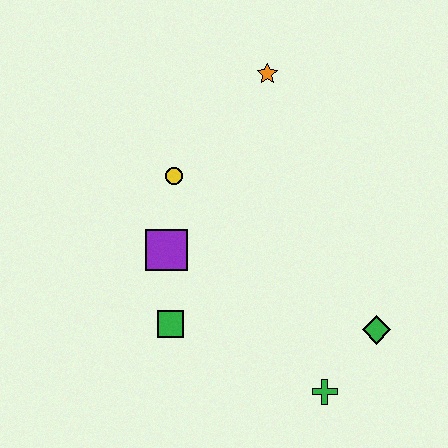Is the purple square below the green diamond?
No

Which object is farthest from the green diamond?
The orange star is farthest from the green diamond.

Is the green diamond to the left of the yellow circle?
No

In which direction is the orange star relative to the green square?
The orange star is above the green square.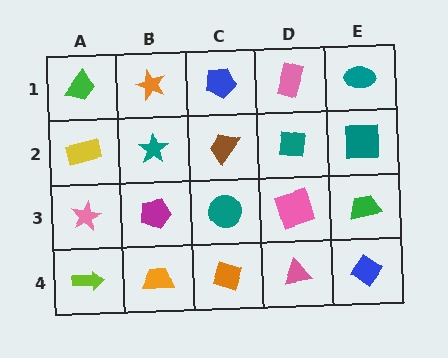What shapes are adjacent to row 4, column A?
A pink star (row 3, column A), an orange trapezoid (row 4, column B).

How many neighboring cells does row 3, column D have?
4.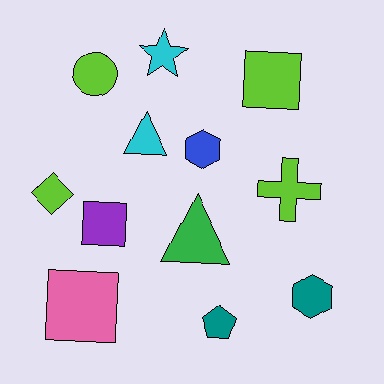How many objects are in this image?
There are 12 objects.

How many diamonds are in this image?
There is 1 diamond.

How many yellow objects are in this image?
There are no yellow objects.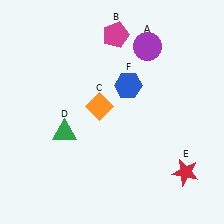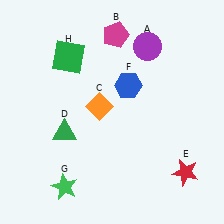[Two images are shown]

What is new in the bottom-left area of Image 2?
A green star (G) was added in the bottom-left area of Image 2.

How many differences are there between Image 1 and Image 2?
There are 2 differences between the two images.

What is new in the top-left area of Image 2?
A green square (H) was added in the top-left area of Image 2.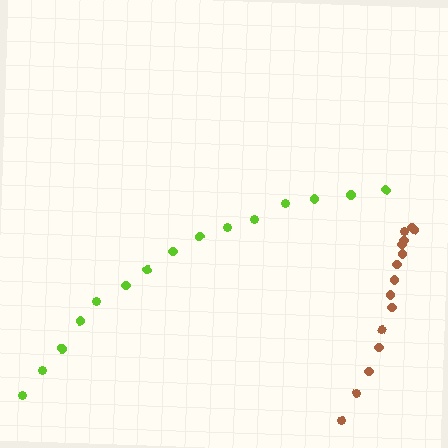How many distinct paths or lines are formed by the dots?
There are 2 distinct paths.